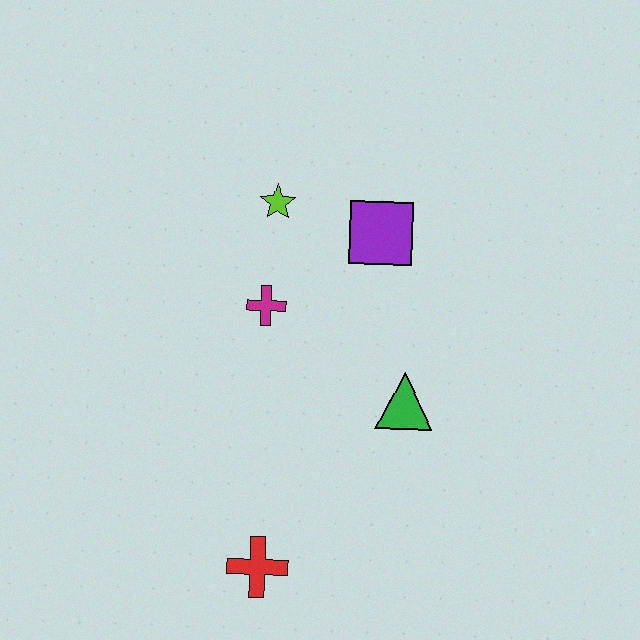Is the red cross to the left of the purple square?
Yes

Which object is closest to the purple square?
The lime star is closest to the purple square.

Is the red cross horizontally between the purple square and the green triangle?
No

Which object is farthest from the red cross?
The lime star is farthest from the red cross.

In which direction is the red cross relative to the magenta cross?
The red cross is below the magenta cross.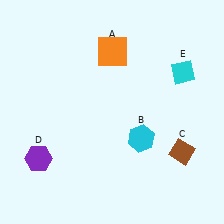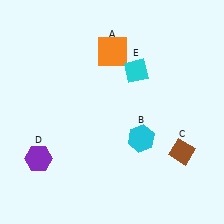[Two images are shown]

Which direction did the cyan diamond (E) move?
The cyan diamond (E) moved left.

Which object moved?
The cyan diamond (E) moved left.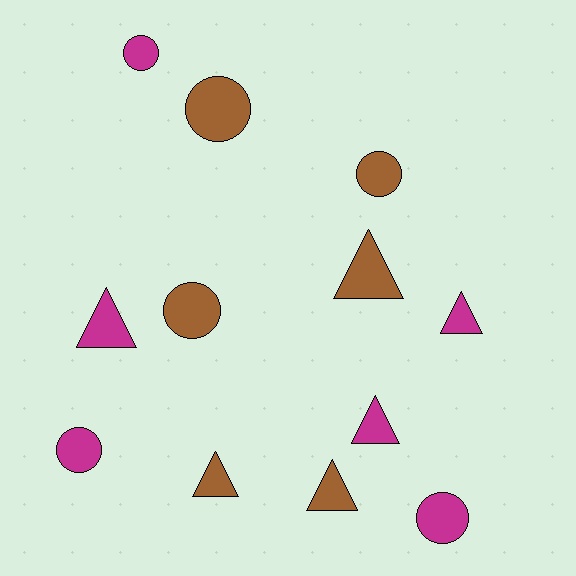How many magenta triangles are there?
There are 3 magenta triangles.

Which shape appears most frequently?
Triangle, with 6 objects.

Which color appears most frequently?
Magenta, with 6 objects.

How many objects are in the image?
There are 12 objects.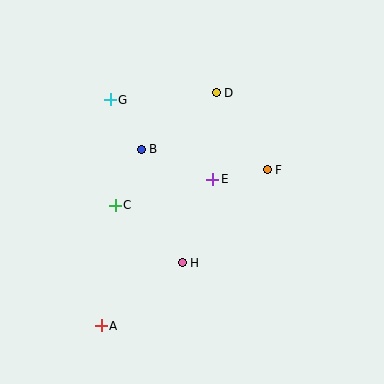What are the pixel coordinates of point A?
Point A is at (101, 326).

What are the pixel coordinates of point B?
Point B is at (141, 149).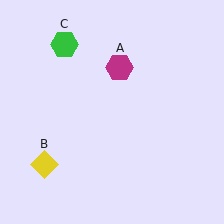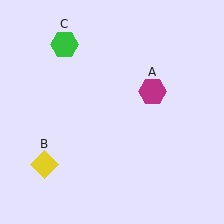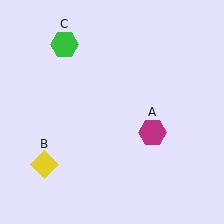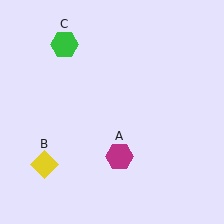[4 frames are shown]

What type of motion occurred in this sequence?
The magenta hexagon (object A) rotated clockwise around the center of the scene.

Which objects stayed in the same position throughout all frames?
Yellow diamond (object B) and green hexagon (object C) remained stationary.